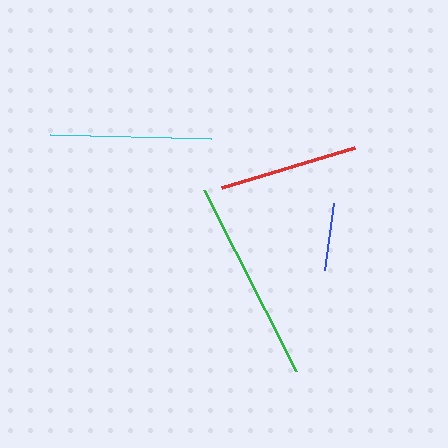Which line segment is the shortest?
The blue line is the shortest at approximately 68 pixels.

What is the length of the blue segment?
The blue segment is approximately 68 pixels long.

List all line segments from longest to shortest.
From longest to shortest: green, cyan, red, blue.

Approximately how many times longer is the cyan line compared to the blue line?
The cyan line is approximately 2.4 times the length of the blue line.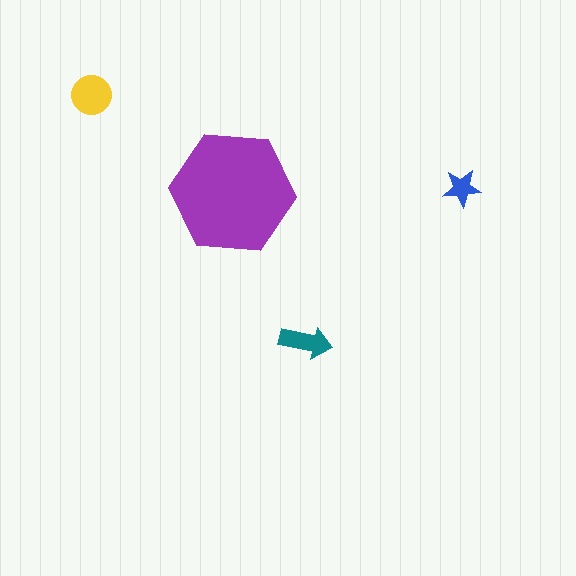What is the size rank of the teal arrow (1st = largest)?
3rd.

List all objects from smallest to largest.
The blue star, the teal arrow, the yellow circle, the purple hexagon.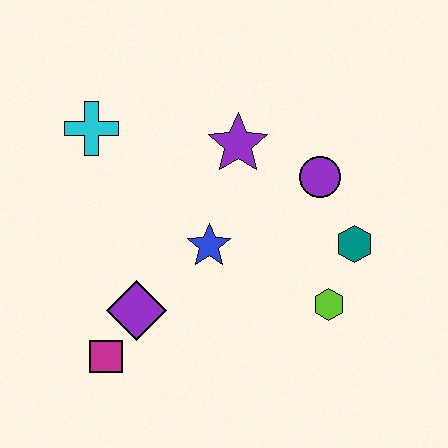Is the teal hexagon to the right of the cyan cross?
Yes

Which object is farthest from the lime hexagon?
The cyan cross is farthest from the lime hexagon.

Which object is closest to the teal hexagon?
The lime hexagon is closest to the teal hexagon.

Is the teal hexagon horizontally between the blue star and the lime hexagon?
No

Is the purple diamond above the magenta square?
Yes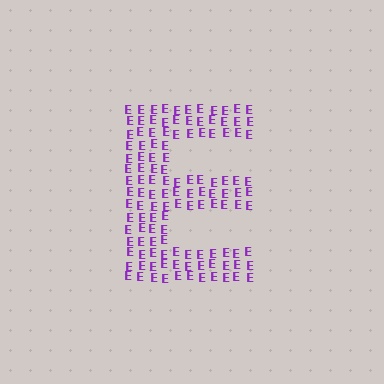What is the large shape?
The large shape is the letter E.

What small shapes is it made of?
It is made of small letter E's.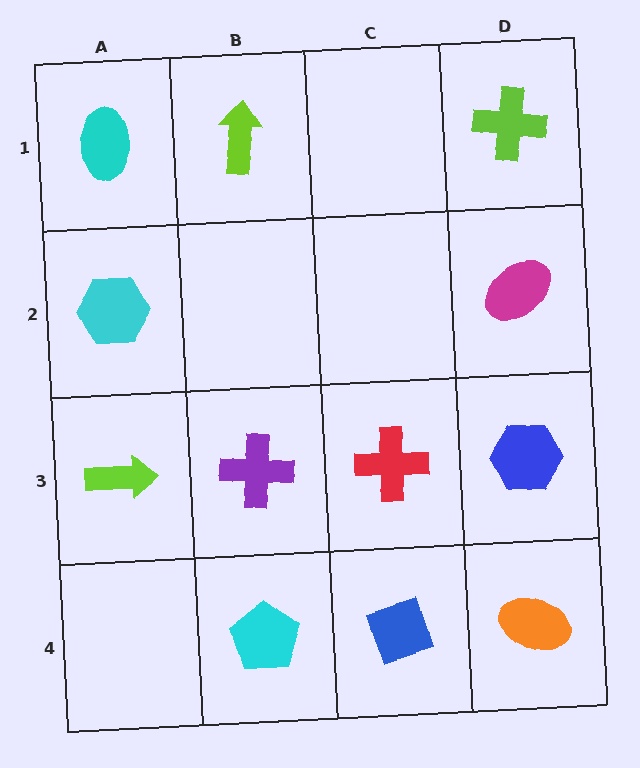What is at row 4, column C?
A blue diamond.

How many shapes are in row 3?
4 shapes.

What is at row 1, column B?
A lime arrow.